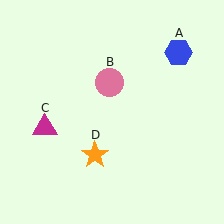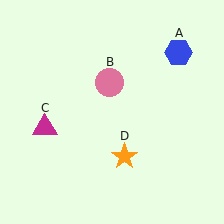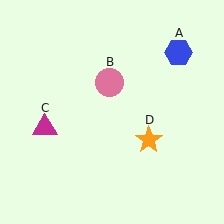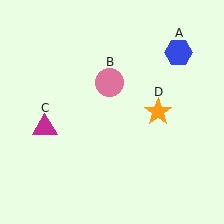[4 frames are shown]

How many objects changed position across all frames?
1 object changed position: orange star (object D).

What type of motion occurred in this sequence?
The orange star (object D) rotated counterclockwise around the center of the scene.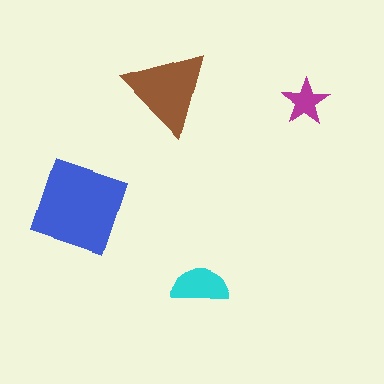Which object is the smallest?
The magenta star.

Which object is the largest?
The blue square.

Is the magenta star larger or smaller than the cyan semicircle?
Smaller.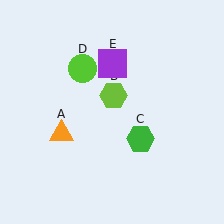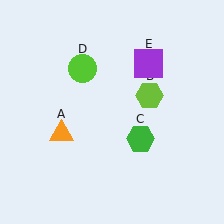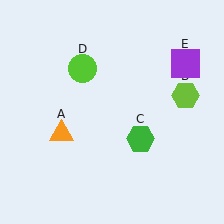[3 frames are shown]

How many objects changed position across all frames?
2 objects changed position: lime hexagon (object B), purple square (object E).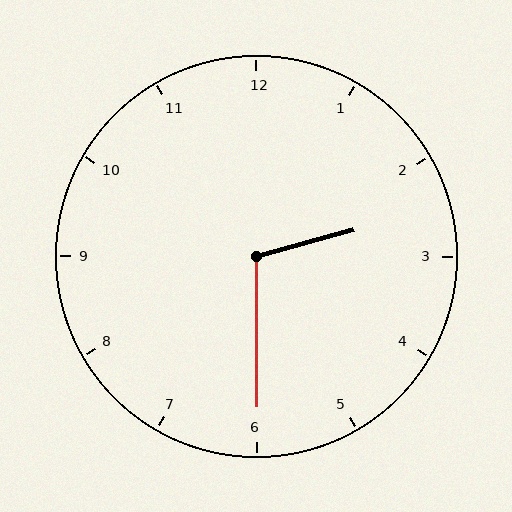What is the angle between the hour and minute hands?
Approximately 105 degrees.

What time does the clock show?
2:30.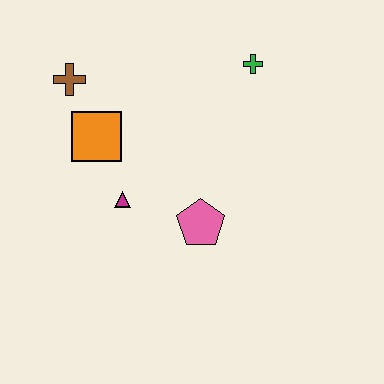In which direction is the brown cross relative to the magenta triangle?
The brown cross is above the magenta triangle.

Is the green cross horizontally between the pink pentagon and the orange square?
No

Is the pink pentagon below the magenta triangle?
Yes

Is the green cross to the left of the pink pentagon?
No